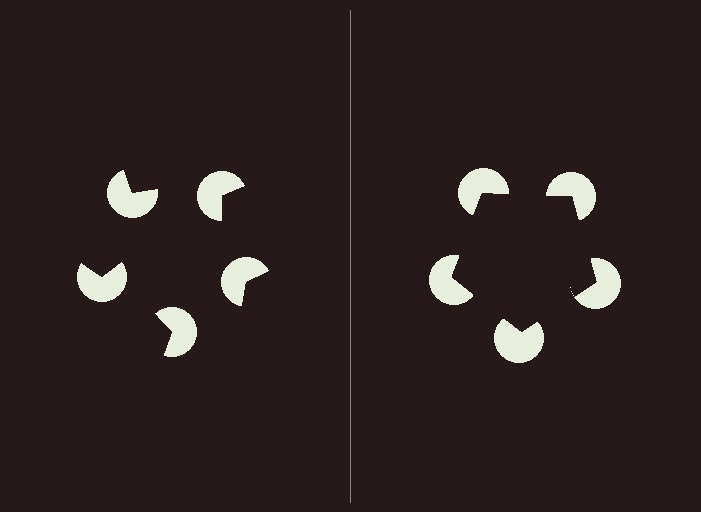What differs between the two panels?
The pac-man discs are positioned identically on both sides; only the wedge orientations differ. On the right they align to a pentagon; on the left they are misaligned.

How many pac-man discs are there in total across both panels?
10 — 5 on each side.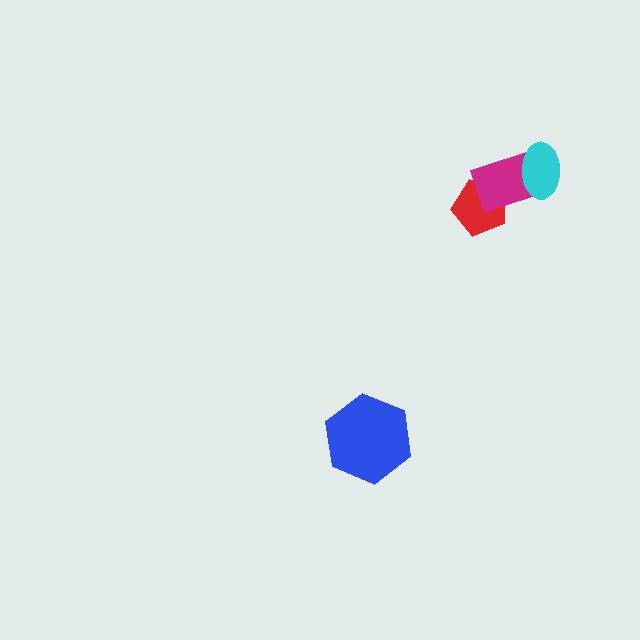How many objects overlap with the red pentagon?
1 object overlaps with the red pentagon.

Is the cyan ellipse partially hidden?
No, no other shape covers it.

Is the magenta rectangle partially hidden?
Yes, it is partially covered by another shape.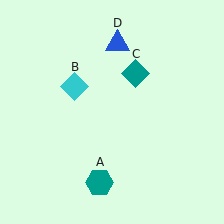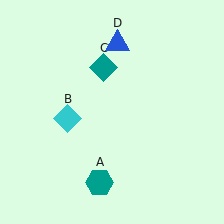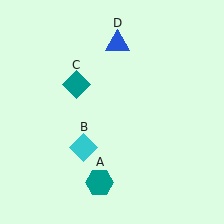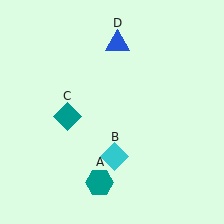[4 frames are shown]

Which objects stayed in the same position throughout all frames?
Teal hexagon (object A) and blue triangle (object D) remained stationary.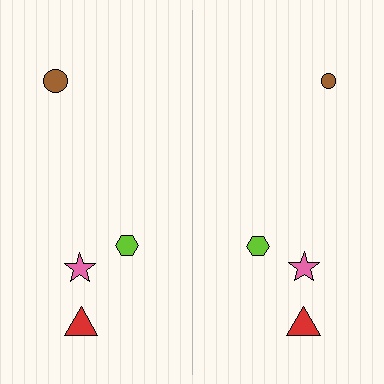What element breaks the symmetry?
The brown circle on the right side has a different size than its mirror counterpart.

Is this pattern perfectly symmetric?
No, the pattern is not perfectly symmetric. The brown circle on the right side has a different size than its mirror counterpart.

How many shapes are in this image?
There are 8 shapes in this image.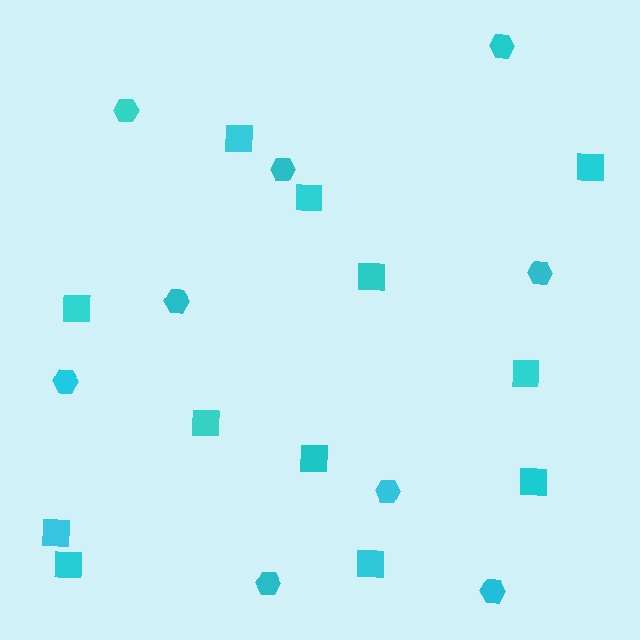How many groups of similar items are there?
There are 2 groups: one group of squares (12) and one group of hexagons (9).